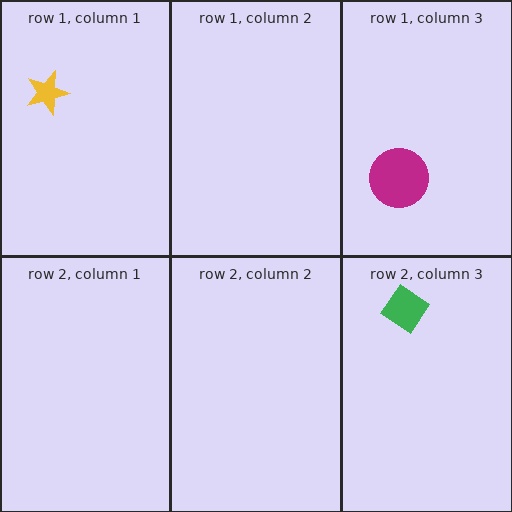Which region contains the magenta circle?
The row 1, column 3 region.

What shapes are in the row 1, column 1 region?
The yellow star.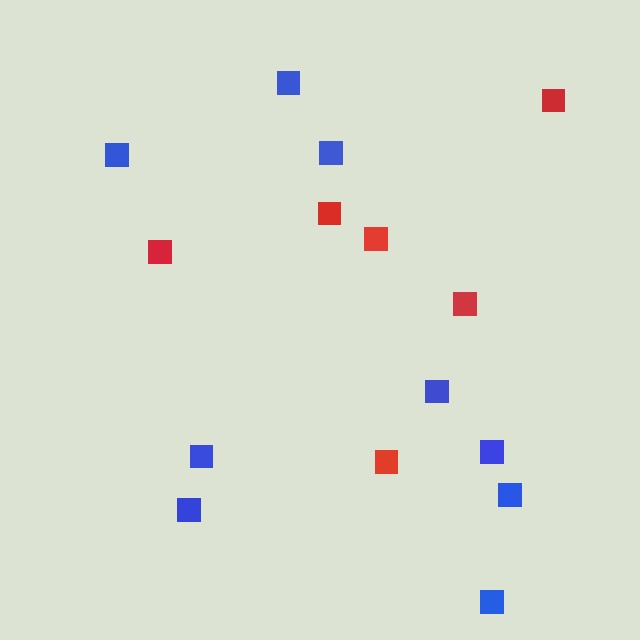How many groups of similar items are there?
There are 2 groups: one group of blue squares (9) and one group of red squares (6).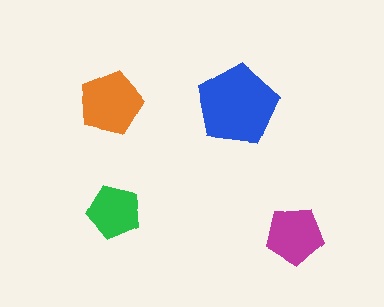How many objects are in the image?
There are 4 objects in the image.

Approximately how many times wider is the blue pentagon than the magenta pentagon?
About 1.5 times wider.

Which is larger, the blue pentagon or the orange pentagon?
The blue one.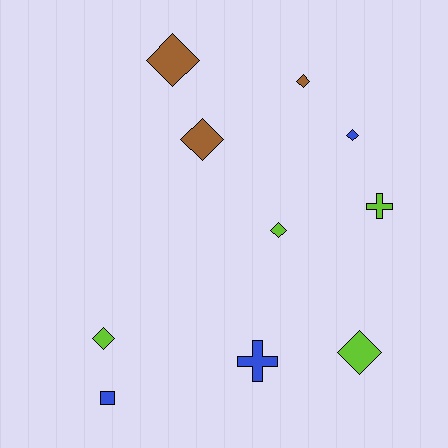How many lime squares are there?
There are no lime squares.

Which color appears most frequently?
Lime, with 4 objects.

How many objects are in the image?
There are 10 objects.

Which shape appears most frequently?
Diamond, with 7 objects.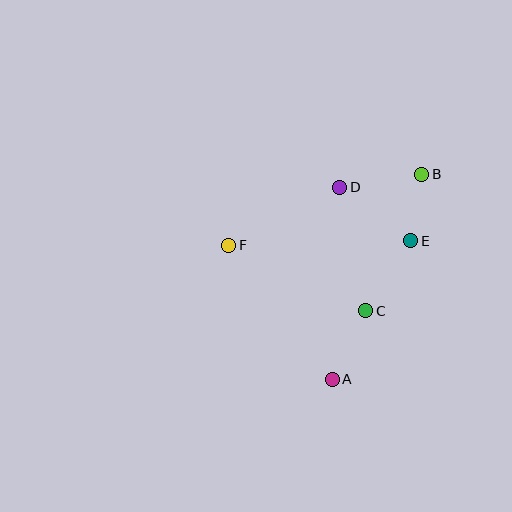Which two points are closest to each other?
Points B and E are closest to each other.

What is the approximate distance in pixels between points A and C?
The distance between A and C is approximately 76 pixels.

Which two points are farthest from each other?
Points A and B are farthest from each other.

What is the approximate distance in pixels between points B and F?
The distance between B and F is approximately 206 pixels.